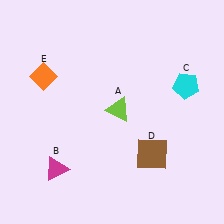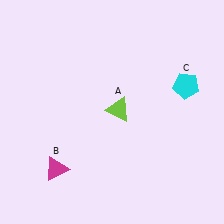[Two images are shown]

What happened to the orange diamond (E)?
The orange diamond (E) was removed in Image 2. It was in the top-left area of Image 1.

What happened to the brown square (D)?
The brown square (D) was removed in Image 2. It was in the bottom-right area of Image 1.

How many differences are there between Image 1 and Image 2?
There are 2 differences between the two images.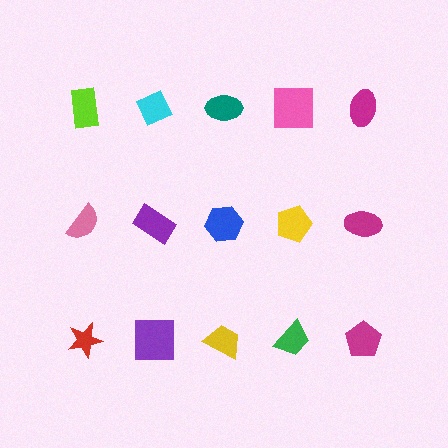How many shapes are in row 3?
5 shapes.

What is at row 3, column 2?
A purple square.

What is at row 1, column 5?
A magenta ellipse.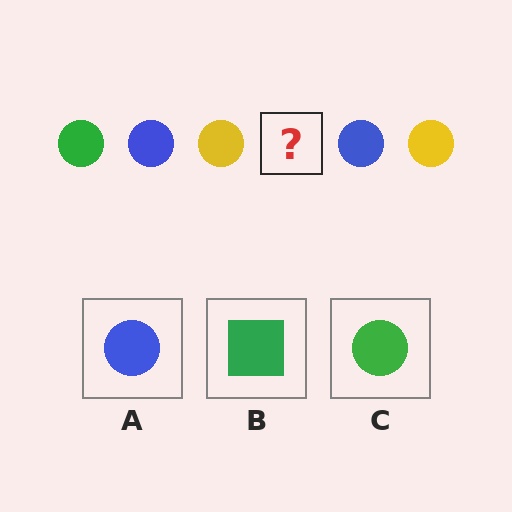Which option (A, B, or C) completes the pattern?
C.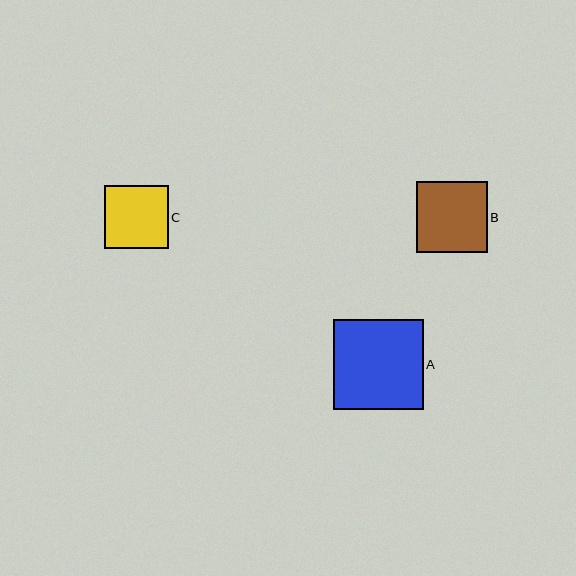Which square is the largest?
Square A is the largest with a size of approximately 90 pixels.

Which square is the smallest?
Square C is the smallest with a size of approximately 63 pixels.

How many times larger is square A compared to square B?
Square A is approximately 1.3 times the size of square B.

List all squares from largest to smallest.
From largest to smallest: A, B, C.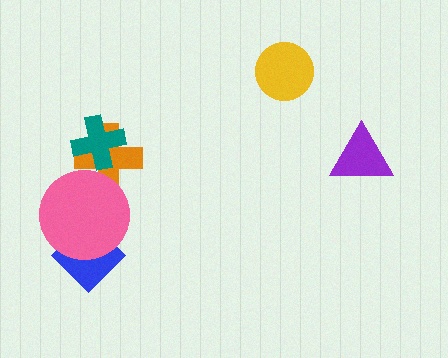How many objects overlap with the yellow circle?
0 objects overlap with the yellow circle.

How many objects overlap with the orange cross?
2 objects overlap with the orange cross.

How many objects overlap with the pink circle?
2 objects overlap with the pink circle.